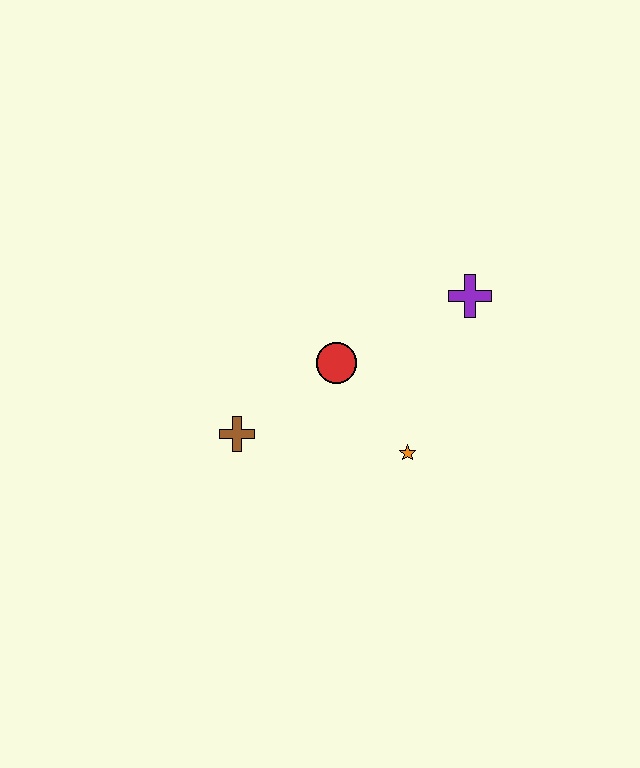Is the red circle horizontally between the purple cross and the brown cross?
Yes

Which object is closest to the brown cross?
The red circle is closest to the brown cross.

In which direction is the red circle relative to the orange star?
The red circle is above the orange star.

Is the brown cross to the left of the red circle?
Yes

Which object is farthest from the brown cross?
The purple cross is farthest from the brown cross.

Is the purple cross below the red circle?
No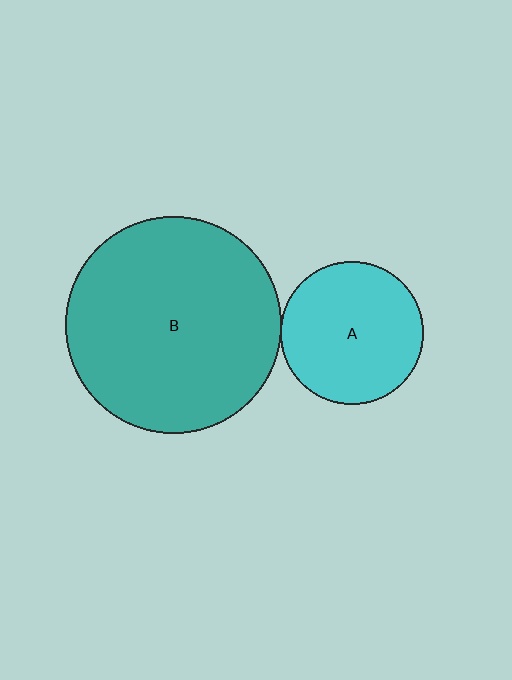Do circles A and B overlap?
Yes.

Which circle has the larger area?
Circle B (teal).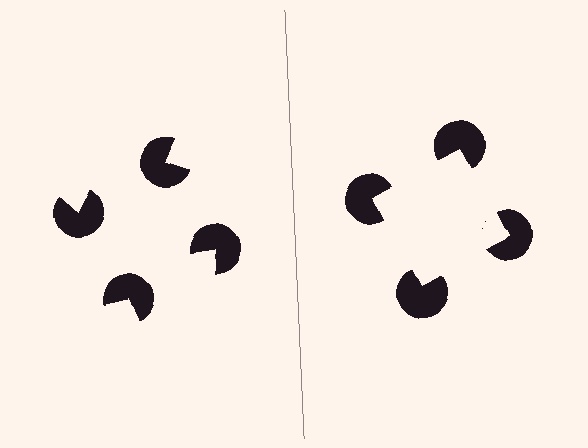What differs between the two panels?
The pac-man discs are positioned identically on both sides; only the wedge orientations differ. On the right they align to a square; on the left they are misaligned.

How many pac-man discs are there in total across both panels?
8 — 4 on each side.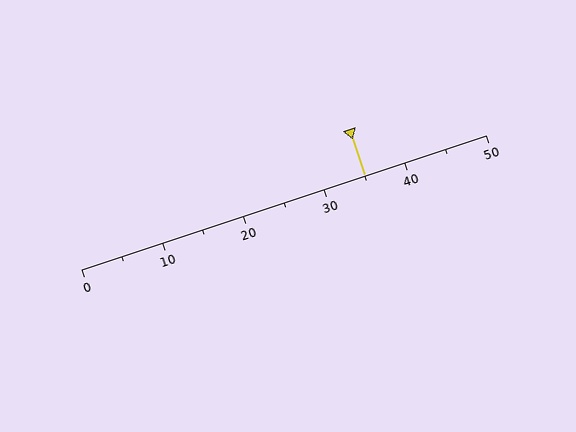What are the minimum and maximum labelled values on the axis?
The axis runs from 0 to 50.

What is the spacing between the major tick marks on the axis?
The major ticks are spaced 10 apart.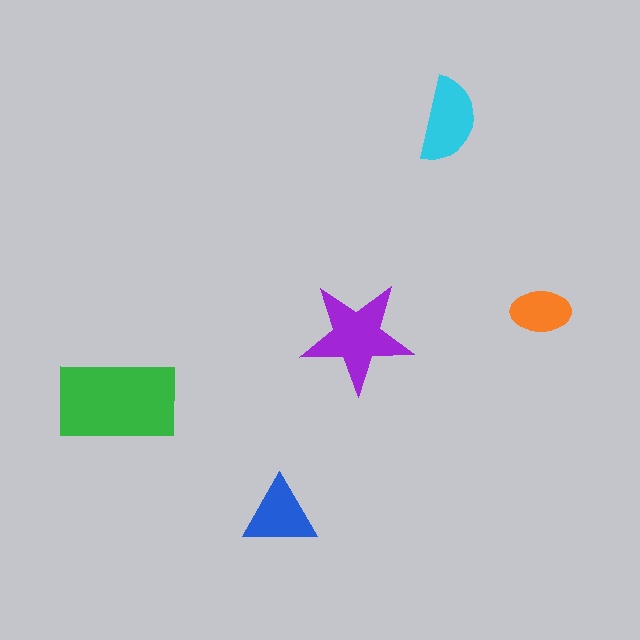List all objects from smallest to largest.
The orange ellipse, the blue triangle, the cyan semicircle, the purple star, the green rectangle.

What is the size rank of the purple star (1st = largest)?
2nd.